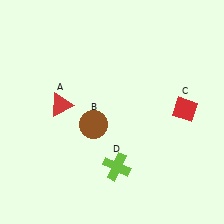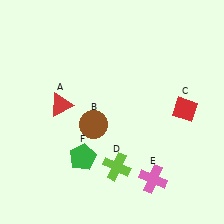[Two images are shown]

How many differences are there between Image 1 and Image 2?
There are 2 differences between the two images.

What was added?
A pink cross (E), a green pentagon (F) were added in Image 2.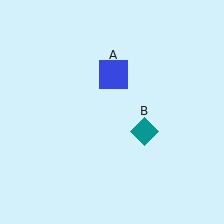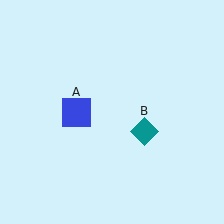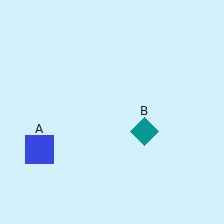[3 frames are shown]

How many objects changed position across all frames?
1 object changed position: blue square (object A).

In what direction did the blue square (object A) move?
The blue square (object A) moved down and to the left.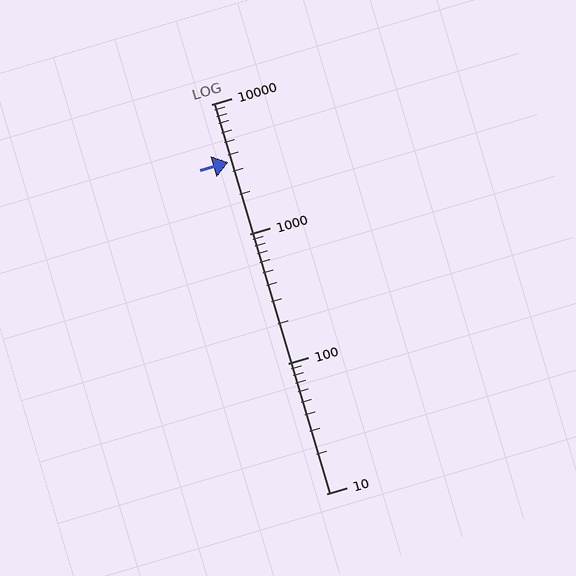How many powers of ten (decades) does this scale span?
The scale spans 3 decades, from 10 to 10000.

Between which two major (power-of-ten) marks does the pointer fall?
The pointer is between 1000 and 10000.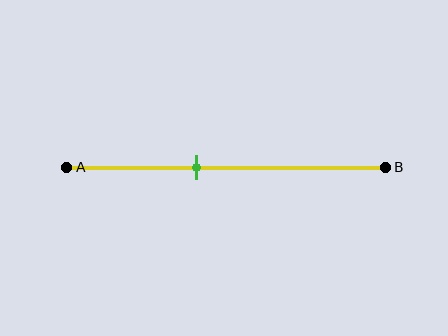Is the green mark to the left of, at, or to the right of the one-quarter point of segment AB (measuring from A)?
The green mark is to the right of the one-quarter point of segment AB.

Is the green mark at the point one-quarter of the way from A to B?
No, the mark is at about 40% from A, not at the 25% one-quarter point.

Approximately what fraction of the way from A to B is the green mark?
The green mark is approximately 40% of the way from A to B.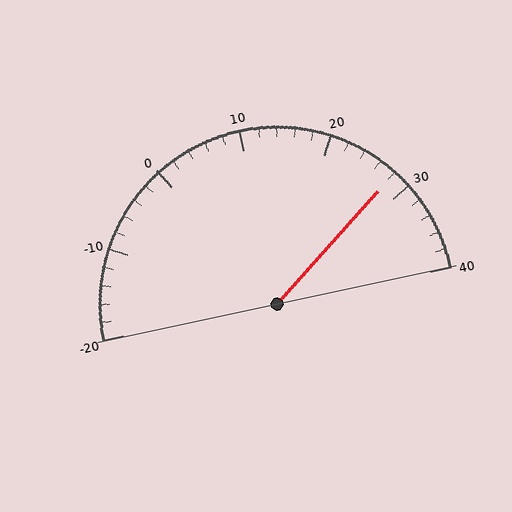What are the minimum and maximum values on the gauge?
The gauge ranges from -20 to 40.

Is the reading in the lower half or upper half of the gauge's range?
The reading is in the upper half of the range (-20 to 40).